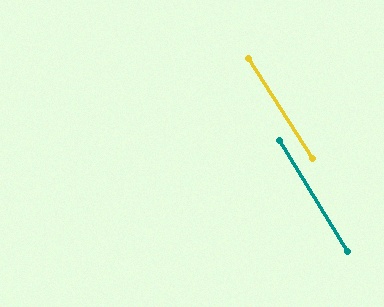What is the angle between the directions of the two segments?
Approximately 1 degree.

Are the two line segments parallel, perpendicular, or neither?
Parallel — their directions differ by only 1.2°.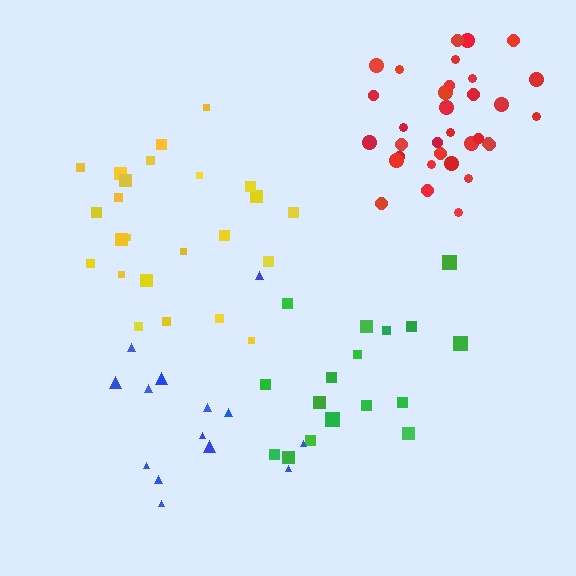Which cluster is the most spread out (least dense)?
Blue.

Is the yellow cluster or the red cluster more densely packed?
Red.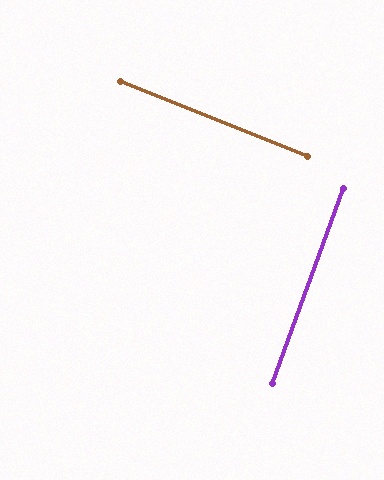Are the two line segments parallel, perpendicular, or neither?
Perpendicular — they meet at approximately 88°.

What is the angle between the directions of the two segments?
Approximately 88 degrees.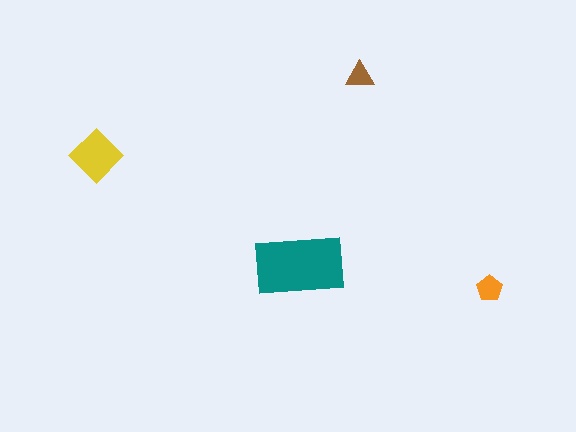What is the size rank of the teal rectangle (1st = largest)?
1st.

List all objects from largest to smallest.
The teal rectangle, the yellow diamond, the orange pentagon, the brown triangle.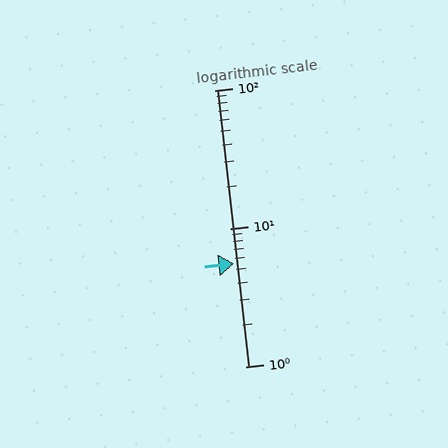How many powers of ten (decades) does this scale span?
The scale spans 2 decades, from 1 to 100.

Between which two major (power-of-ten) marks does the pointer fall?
The pointer is between 1 and 10.